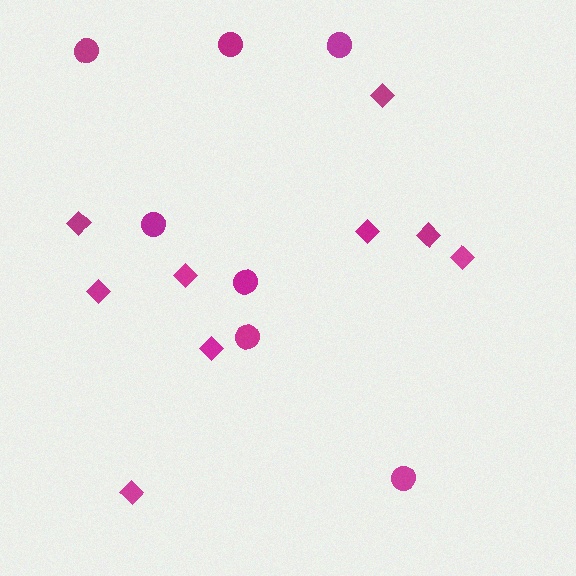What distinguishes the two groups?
There are 2 groups: one group of diamonds (9) and one group of circles (7).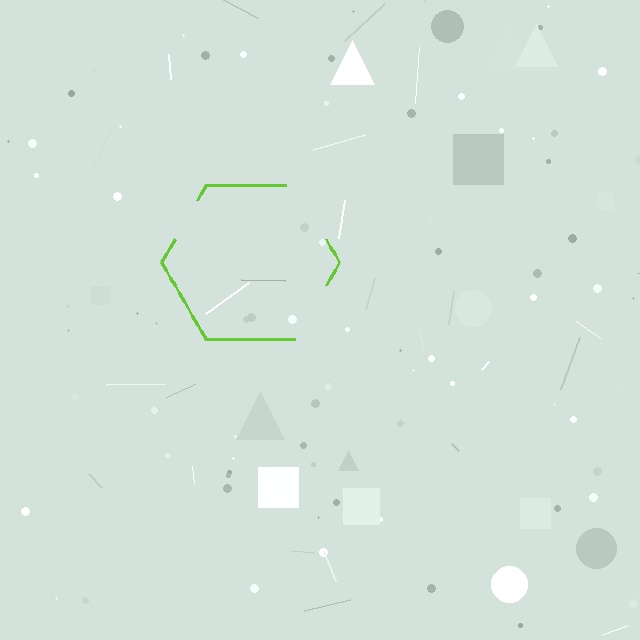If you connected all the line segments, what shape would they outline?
They would outline a hexagon.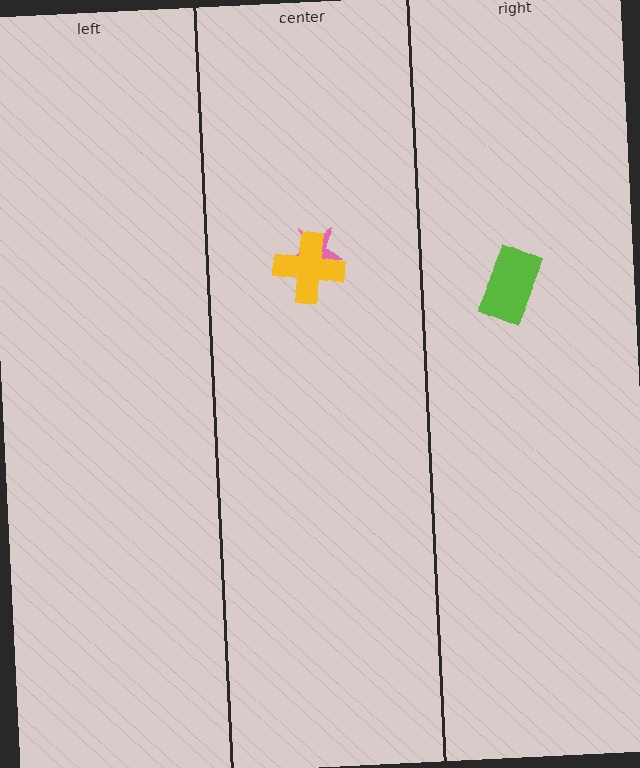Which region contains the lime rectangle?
The right region.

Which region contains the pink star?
The center region.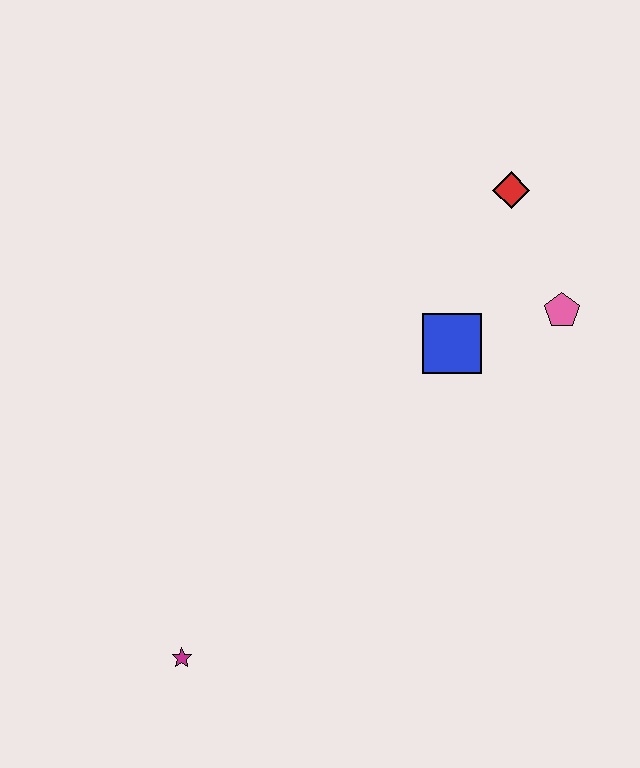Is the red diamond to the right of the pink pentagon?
No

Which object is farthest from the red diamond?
The magenta star is farthest from the red diamond.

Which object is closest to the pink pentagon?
The blue square is closest to the pink pentagon.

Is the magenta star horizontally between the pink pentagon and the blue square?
No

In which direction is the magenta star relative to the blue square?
The magenta star is below the blue square.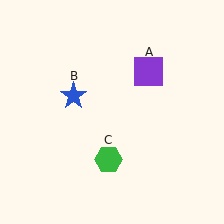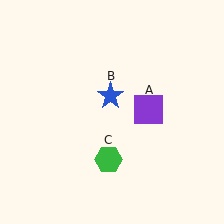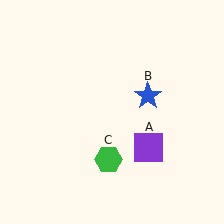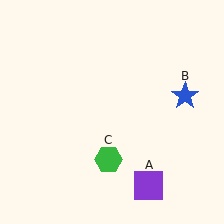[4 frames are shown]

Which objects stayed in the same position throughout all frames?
Green hexagon (object C) remained stationary.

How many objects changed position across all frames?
2 objects changed position: purple square (object A), blue star (object B).